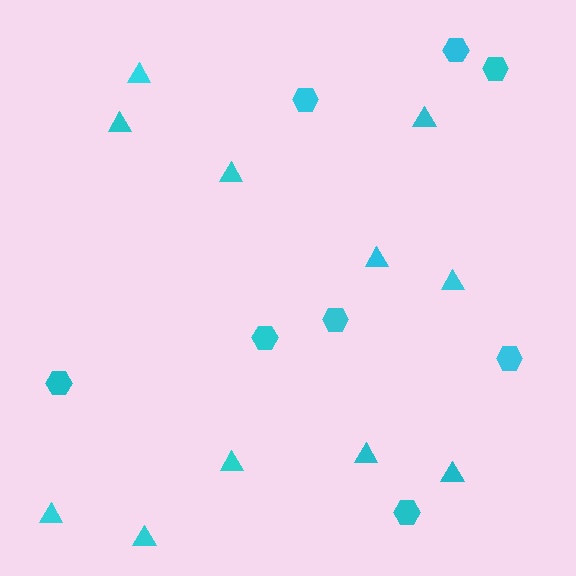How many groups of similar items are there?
There are 2 groups: one group of triangles (11) and one group of hexagons (8).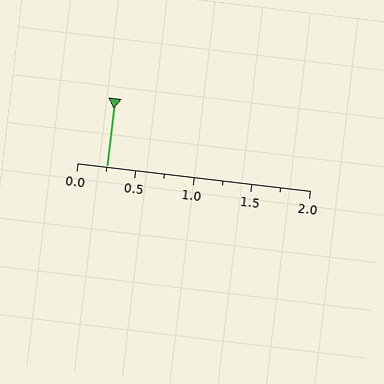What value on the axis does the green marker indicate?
The marker indicates approximately 0.25.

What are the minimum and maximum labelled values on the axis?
The axis runs from 0.0 to 2.0.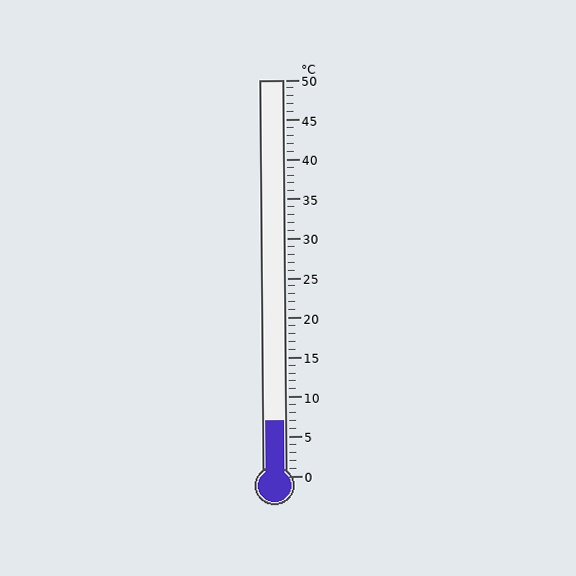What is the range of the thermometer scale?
The thermometer scale ranges from 0°C to 50°C.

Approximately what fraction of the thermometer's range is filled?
The thermometer is filled to approximately 15% of its range.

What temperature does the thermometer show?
The thermometer shows approximately 7°C.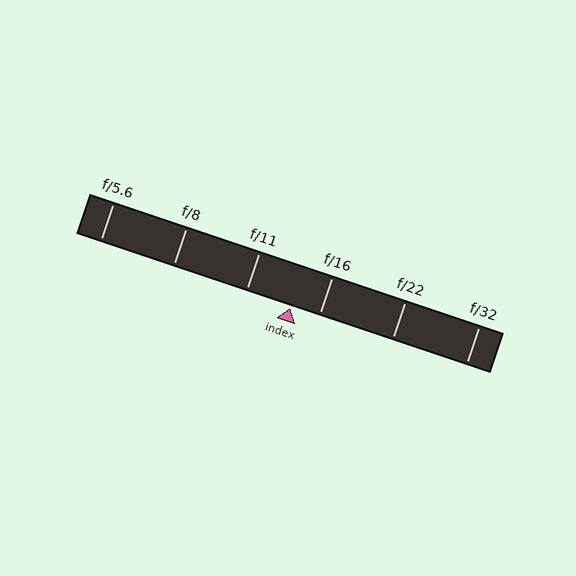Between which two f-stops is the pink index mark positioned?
The index mark is between f/11 and f/16.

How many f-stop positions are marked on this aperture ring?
There are 6 f-stop positions marked.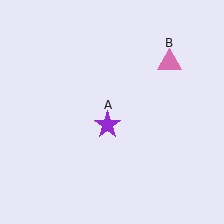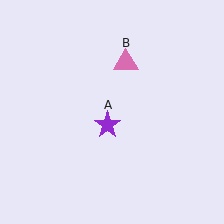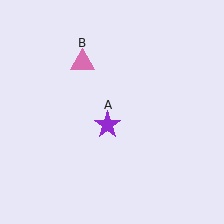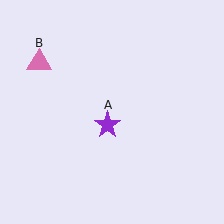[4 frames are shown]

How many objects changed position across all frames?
1 object changed position: pink triangle (object B).